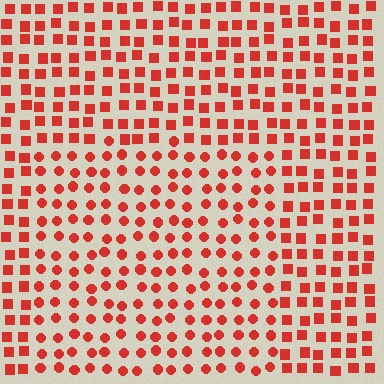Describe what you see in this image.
The image is filled with small red elements arranged in a uniform grid. A rectangle-shaped region contains circles, while the surrounding area contains squares. The boundary is defined purely by the change in element shape.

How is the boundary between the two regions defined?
The boundary is defined by a change in element shape: circles inside vs. squares outside. All elements share the same color and spacing.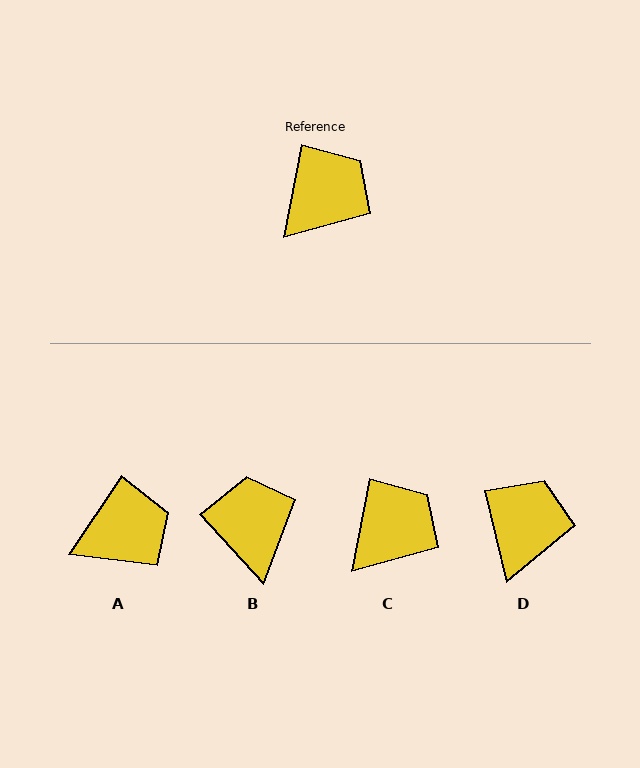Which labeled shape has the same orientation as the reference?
C.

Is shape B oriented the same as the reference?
No, it is off by about 53 degrees.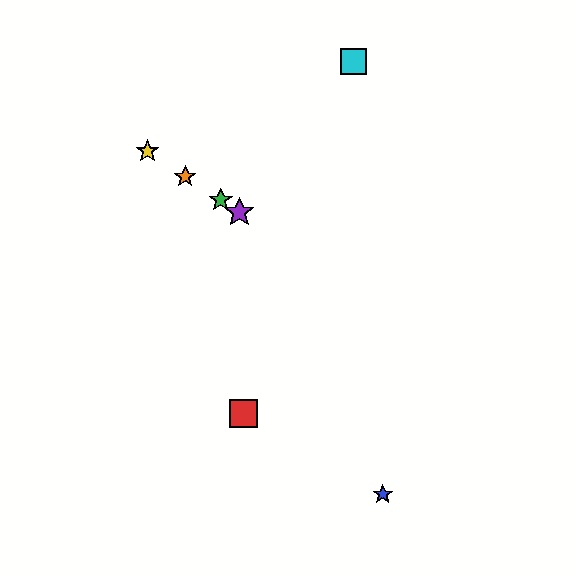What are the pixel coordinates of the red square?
The red square is at (243, 414).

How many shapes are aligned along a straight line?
4 shapes (the green star, the yellow star, the purple star, the orange star) are aligned along a straight line.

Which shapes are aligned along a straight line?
The green star, the yellow star, the purple star, the orange star are aligned along a straight line.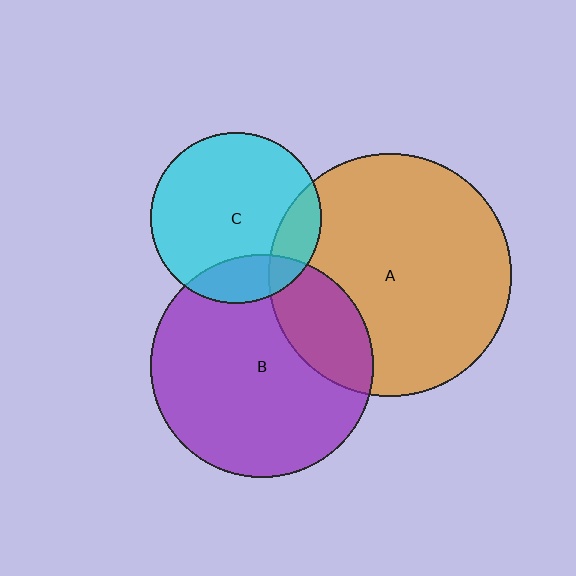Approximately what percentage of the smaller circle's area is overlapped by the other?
Approximately 20%.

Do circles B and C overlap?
Yes.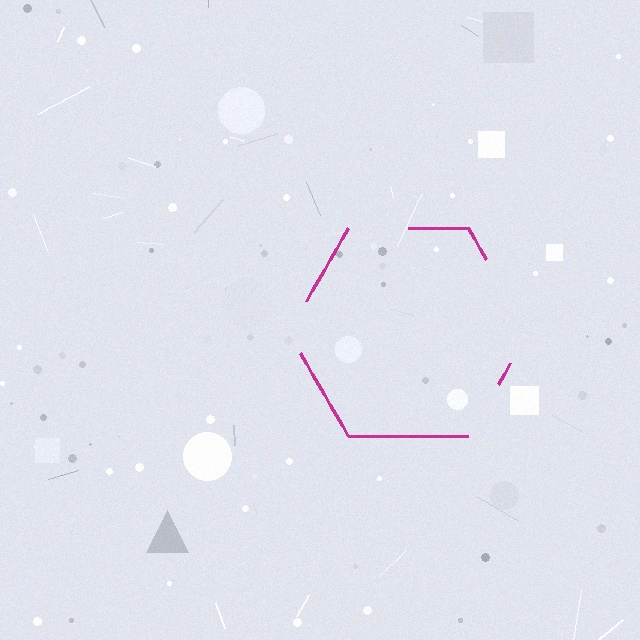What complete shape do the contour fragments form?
The contour fragments form a hexagon.